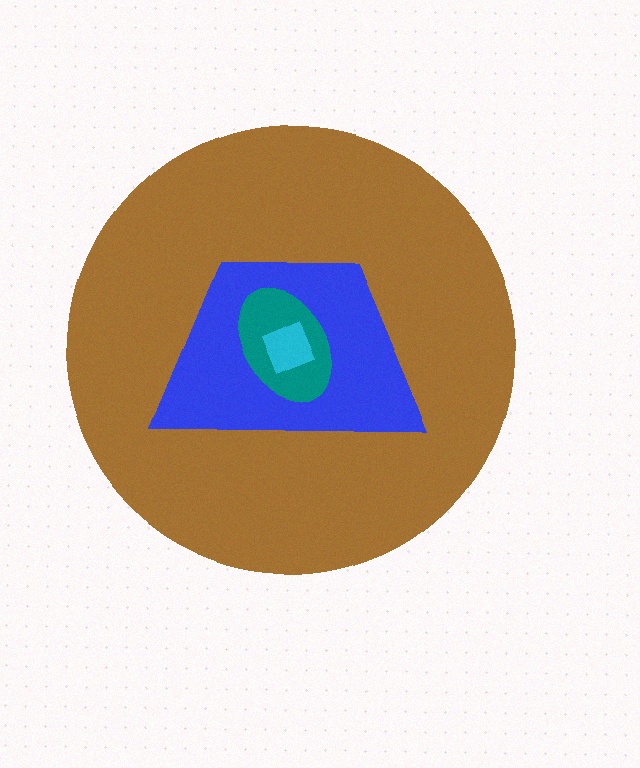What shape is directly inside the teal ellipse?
The cyan square.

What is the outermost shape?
The brown circle.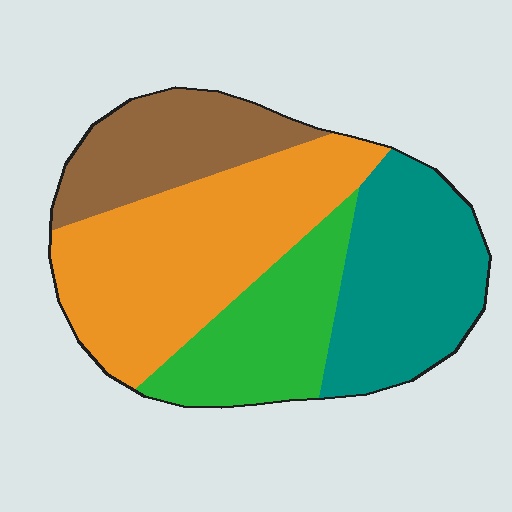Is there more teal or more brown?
Teal.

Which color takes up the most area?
Orange, at roughly 35%.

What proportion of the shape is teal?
Teal takes up about one quarter (1/4) of the shape.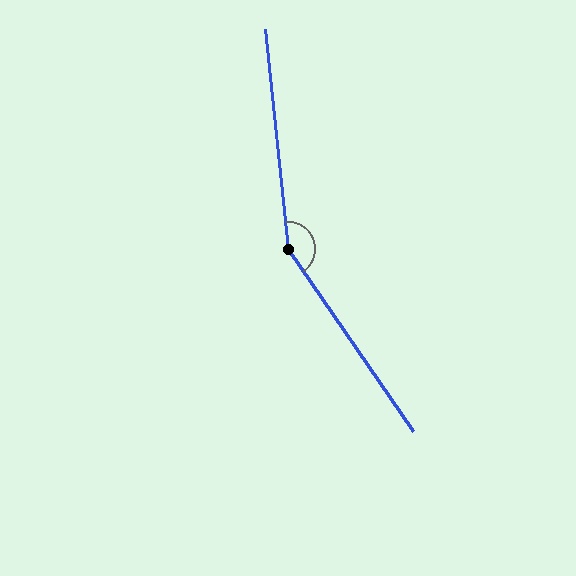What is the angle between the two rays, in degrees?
Approximately 152 degrees.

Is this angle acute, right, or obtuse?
It is obtuse.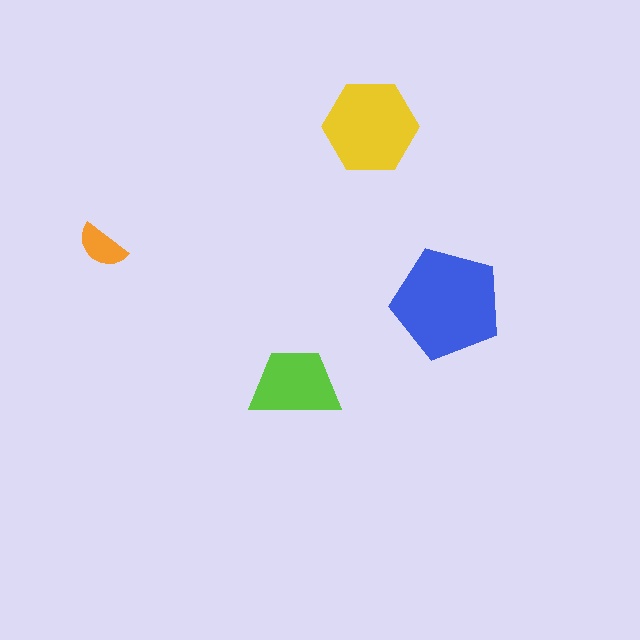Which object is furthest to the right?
The blue pentagon is rightmost.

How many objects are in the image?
There are 4 objects in the image.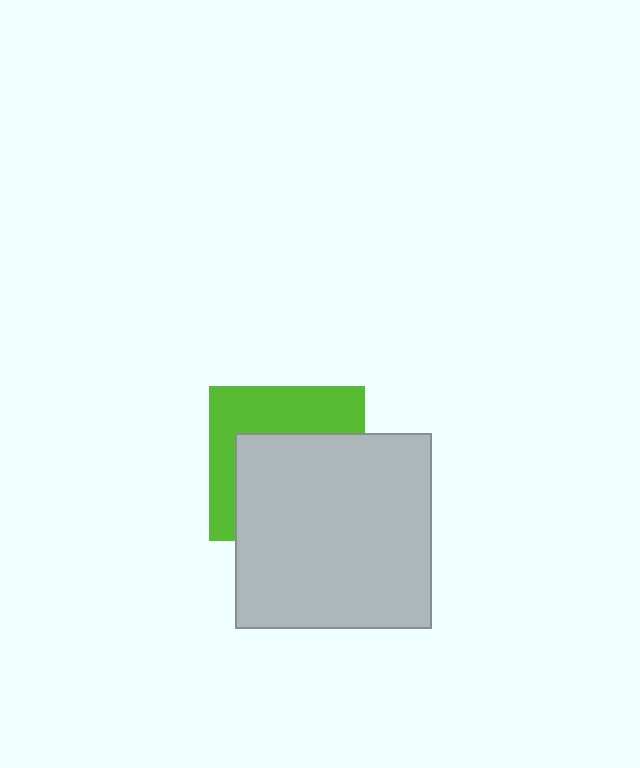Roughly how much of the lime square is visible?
A small part of it is visible (roughly 42%).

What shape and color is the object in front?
The object in front is a light gray square.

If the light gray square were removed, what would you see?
You would see the complete lime square.